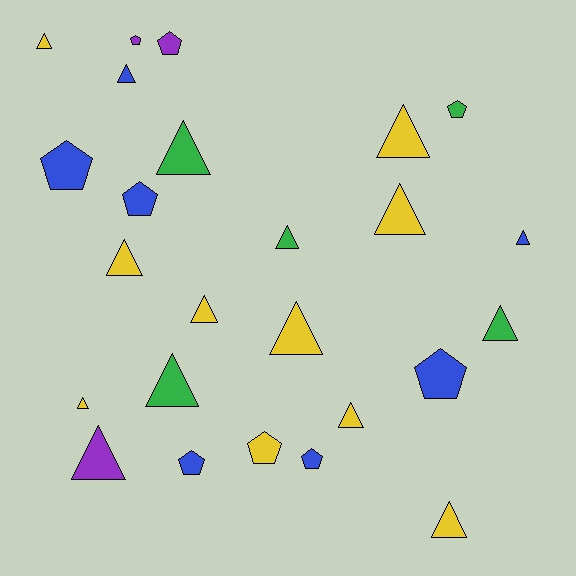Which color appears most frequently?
Yellow, with 10 objects.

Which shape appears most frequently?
Triangle, with 16 objects.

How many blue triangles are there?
There are 2 blue triangles.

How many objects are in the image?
There are 25 objects.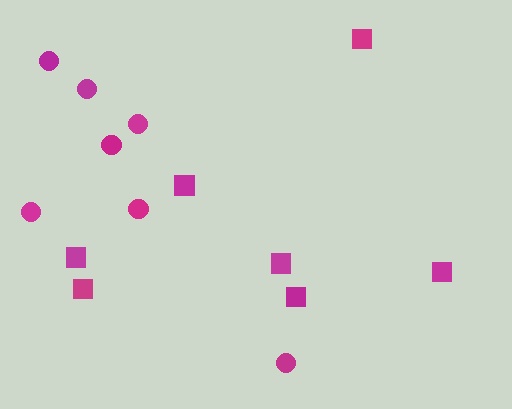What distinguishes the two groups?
There are 2 groups: one group of squares (7) and one group of circles (7).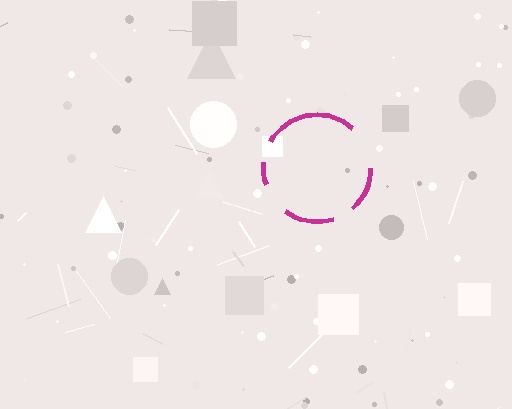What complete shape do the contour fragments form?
The contour fragments form a circle.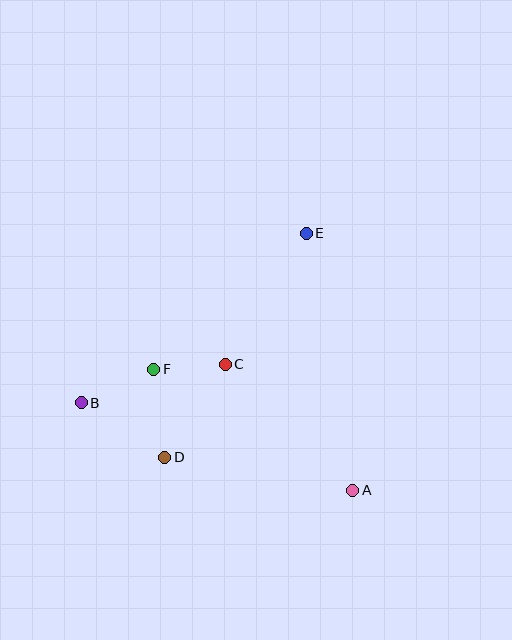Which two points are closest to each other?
Points C and F are closest to each other.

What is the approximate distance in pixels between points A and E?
The distance between A and E is approximately 261 pixels.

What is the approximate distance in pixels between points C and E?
The distance between C and E is approximately 154 pixels.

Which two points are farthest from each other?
Points A and B are farthest from each other.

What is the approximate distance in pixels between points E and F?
The distance between E and F is approximately 204 pixels.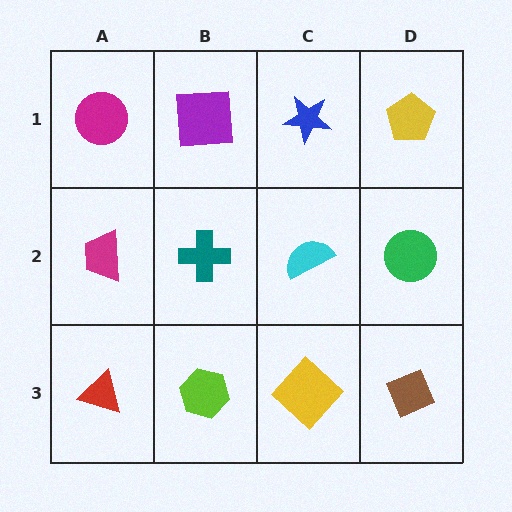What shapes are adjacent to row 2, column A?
A magenta circle (row 1, column A), a red triangle (row 3, column A), a teal cross (row 2, column B).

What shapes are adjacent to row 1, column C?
A cyan semicircle (row 2, column C), a purple square (row 1, column B), a yellow pentagon (row 1, column D).